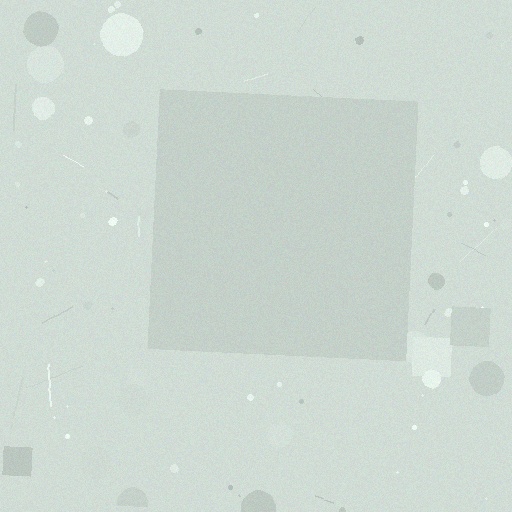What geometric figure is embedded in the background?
A square is embedded in the background.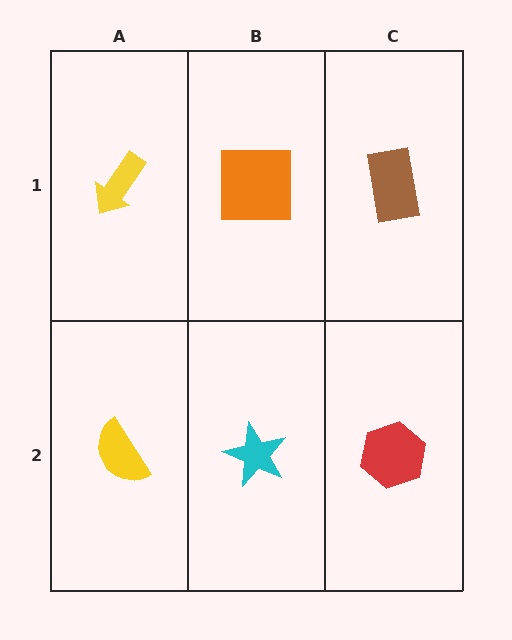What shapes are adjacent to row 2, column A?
A yellow arrow (row 1, column A), a cyan star (row 2, column B).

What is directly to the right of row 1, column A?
An orange square.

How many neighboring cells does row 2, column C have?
2.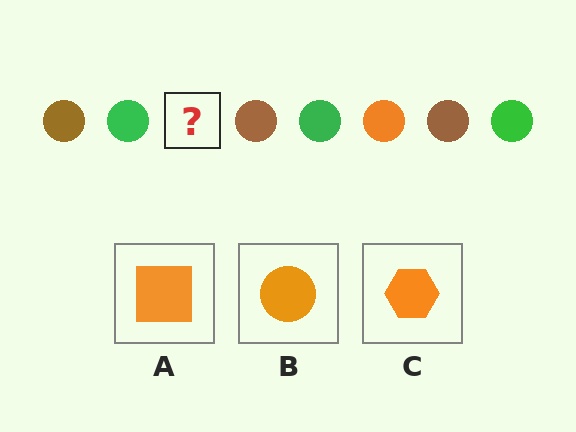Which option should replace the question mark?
Option B.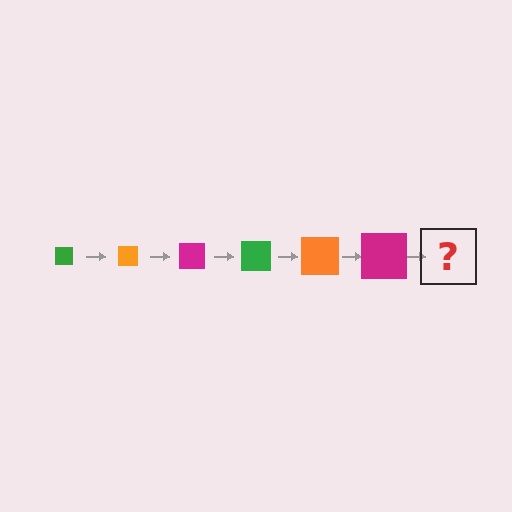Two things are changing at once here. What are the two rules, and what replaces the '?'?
The two rules are that the square grows larger each step and the color cycles through green, orange, and magenta. The '?' should be a green square, larger than the previous one.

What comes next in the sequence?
The next element should be a green square, larger than the previous one.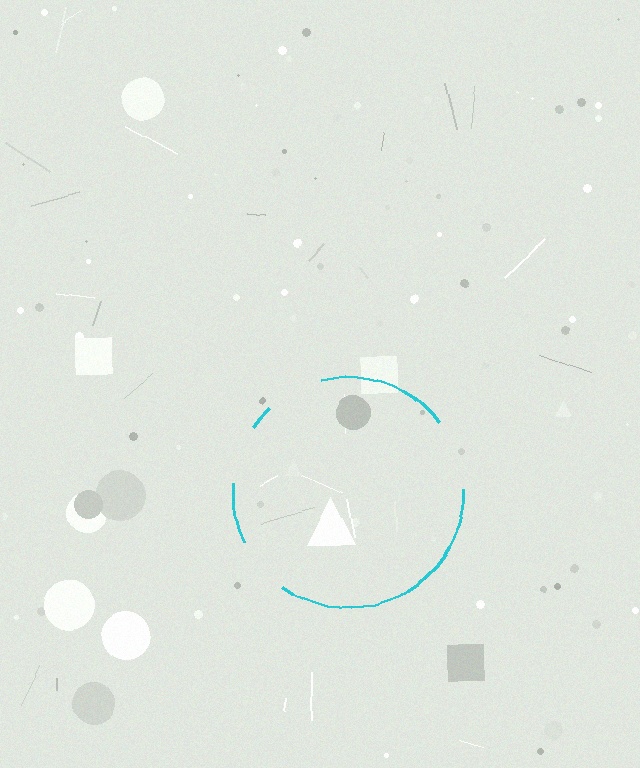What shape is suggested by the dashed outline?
The dashed outline suggests a circle.